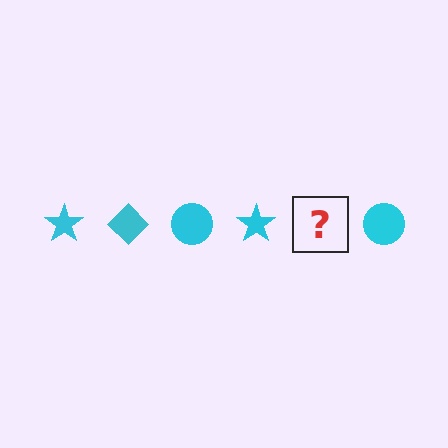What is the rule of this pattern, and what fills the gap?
The rule is that the pattern cycles through star, diamond, circle shapes in cyan. The gap should be filled with a cyan diamond.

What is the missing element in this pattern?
The missing element is a cyan diamond.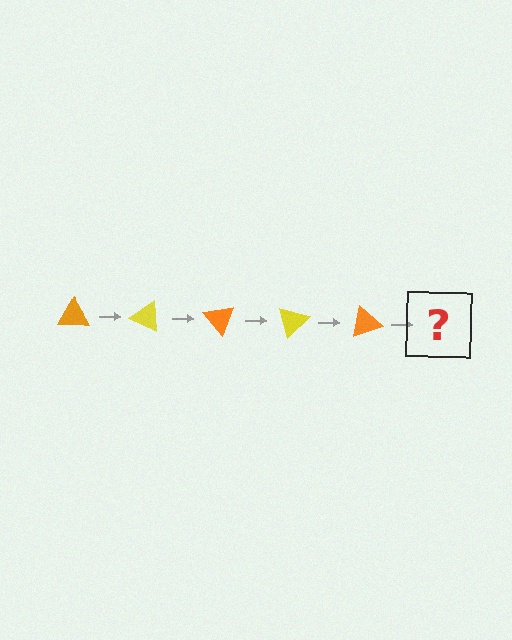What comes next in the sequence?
The next element should be a yellow triangle, rotated 125 degrees from the start.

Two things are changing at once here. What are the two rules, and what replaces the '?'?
The two rules are that it rotates 25 degrees each step and the color cycles through orange and yellow. The '?' should be a yellow triangle, rotated 125 degrees from the start.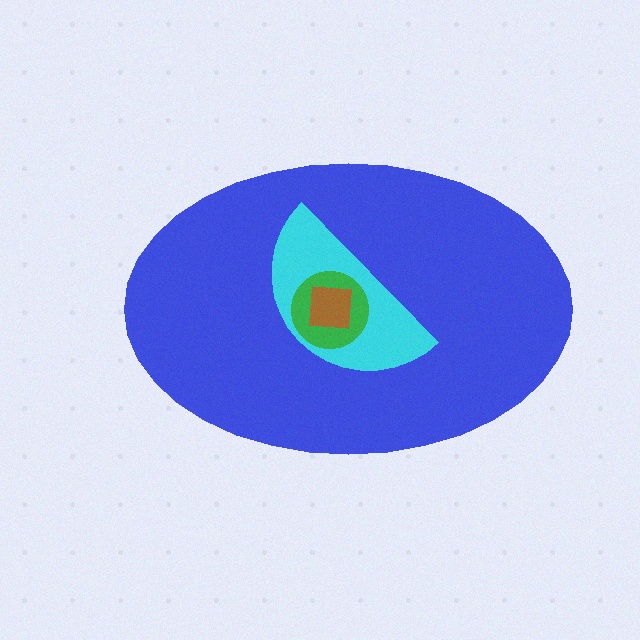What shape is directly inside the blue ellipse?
The cyan semicircle.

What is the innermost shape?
The brown square.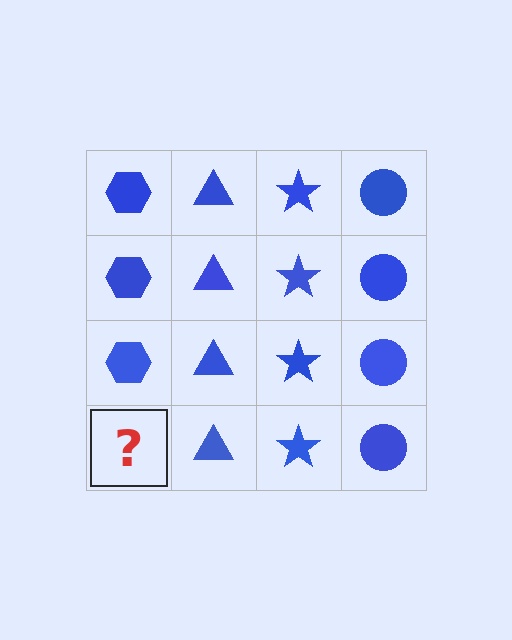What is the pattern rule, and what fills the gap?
The rule is that each column has a consistent shape. The gap should be filled with a blue hexagon.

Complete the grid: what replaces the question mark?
The question mark should be replaced with a blue hexagon.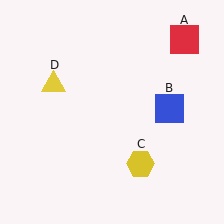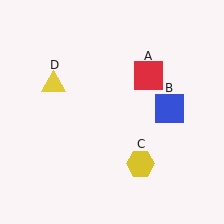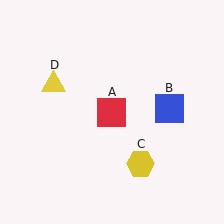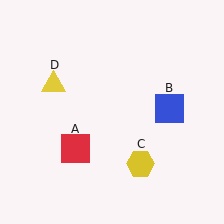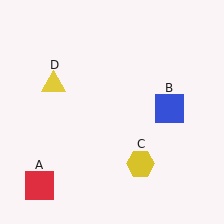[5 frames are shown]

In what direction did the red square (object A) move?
The red square (object A) moved down and to the left.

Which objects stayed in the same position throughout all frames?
Blue square (object B) and yellow hexagon (object C) and yellow triangle (object D) remained stationary.